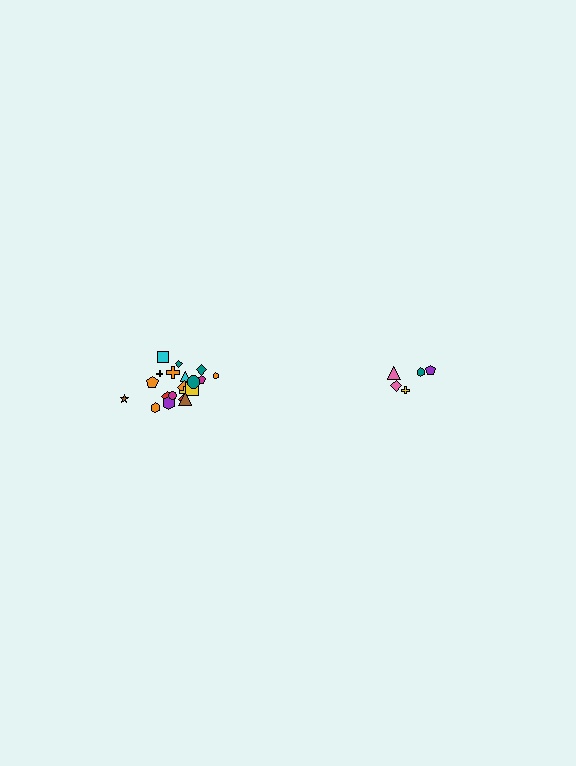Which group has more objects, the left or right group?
The left group.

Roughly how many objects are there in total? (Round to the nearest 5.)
Roughly 25 objects in total.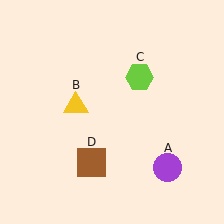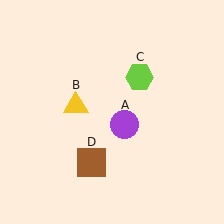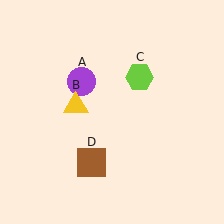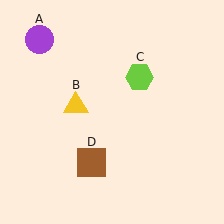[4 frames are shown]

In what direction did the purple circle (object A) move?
The purple circle (object A) moved up and to the left.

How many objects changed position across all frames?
1 object changed position: purple circle (object A).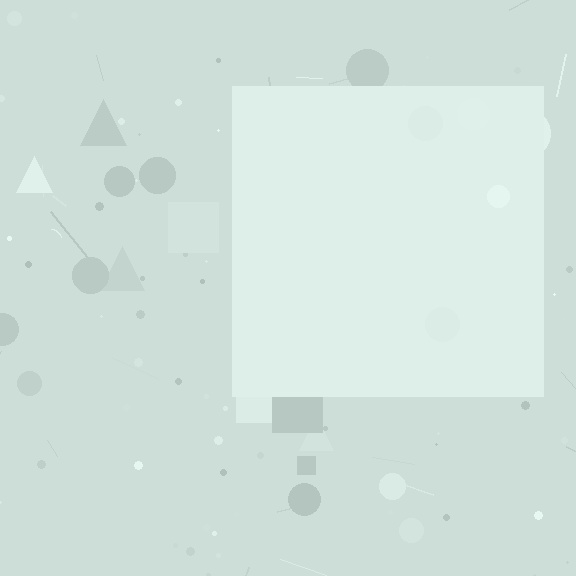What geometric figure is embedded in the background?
A square is embedded in the background.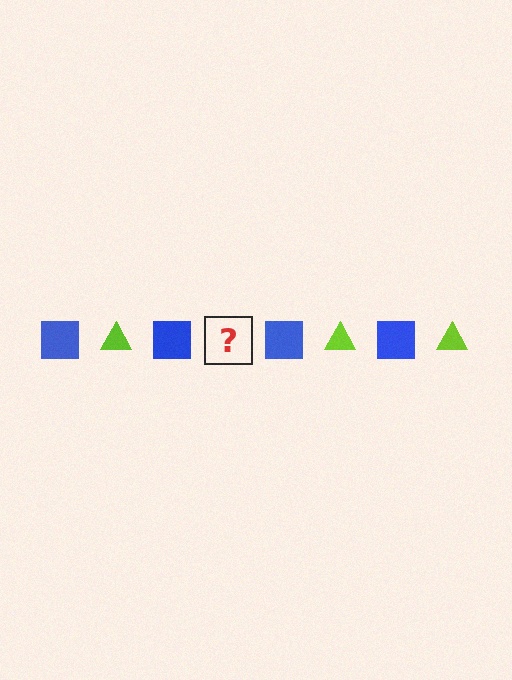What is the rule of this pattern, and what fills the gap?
The rule is that the pattern alternates between blue square and lime triangle. The gap should be filled with a lime triangle.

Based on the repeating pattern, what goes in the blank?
The blank should be a lime triangle.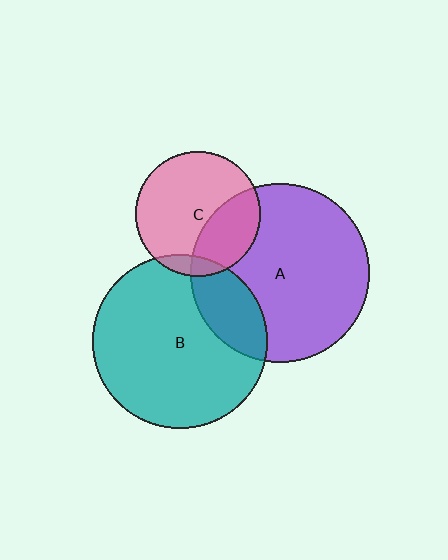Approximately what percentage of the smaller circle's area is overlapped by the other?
Approximately 10%.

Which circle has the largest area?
Circle A (purple).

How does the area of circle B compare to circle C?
Approximately 1.9 times.